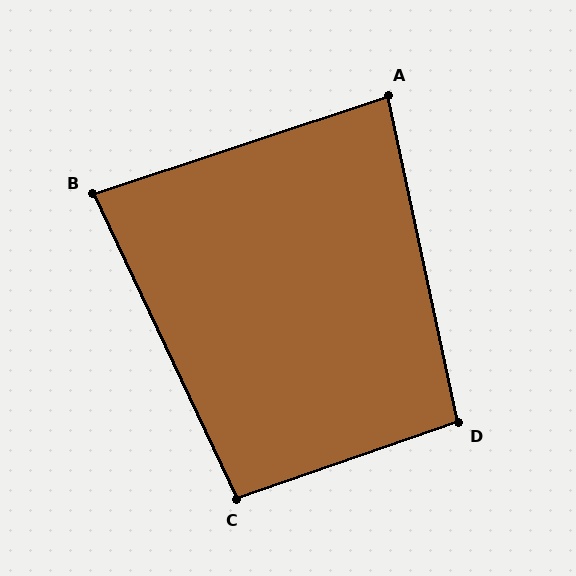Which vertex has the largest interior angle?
D, at approximately 97 degrees.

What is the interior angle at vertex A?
Approximately 84 degrees (acute).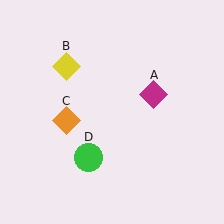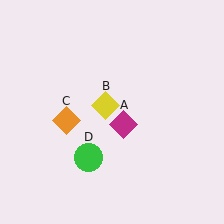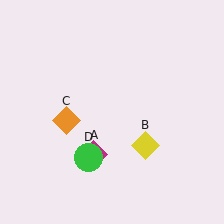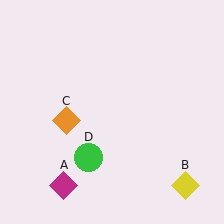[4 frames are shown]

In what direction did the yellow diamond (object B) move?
The yellow diamond (object B) moved down and to the right.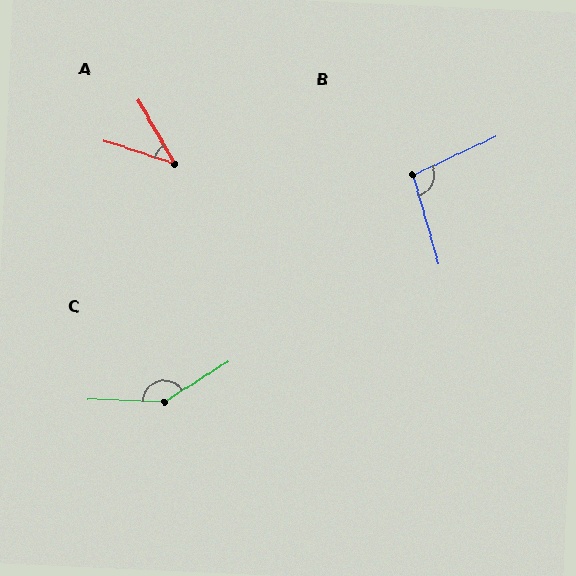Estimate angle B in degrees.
Approximately 99 degrees.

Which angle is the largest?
C, at approximately 146 degrees.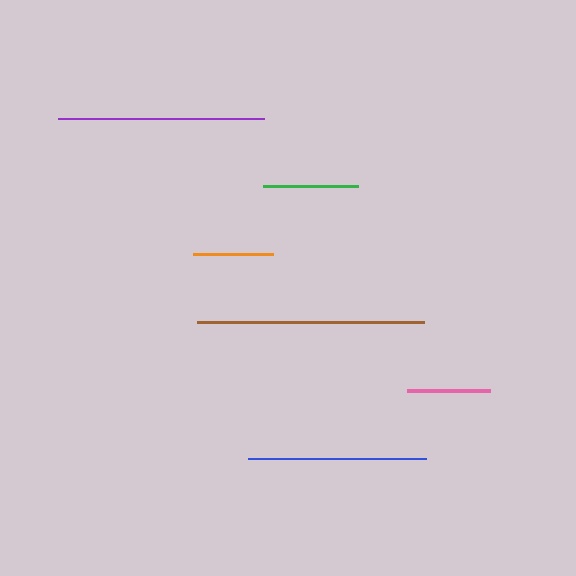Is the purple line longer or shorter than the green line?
The purple line is longer than the green line.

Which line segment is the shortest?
The orange line is the shortest at approximately 81 pixels.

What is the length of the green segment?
The green segment is approximately 96 pixels long.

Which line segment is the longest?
The brown line is the longest at approximately 227 pixels.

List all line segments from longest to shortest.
From longest to shortest: brown, purple, blue, green, pink, orange.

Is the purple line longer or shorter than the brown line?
The brown line is longer than the purple line.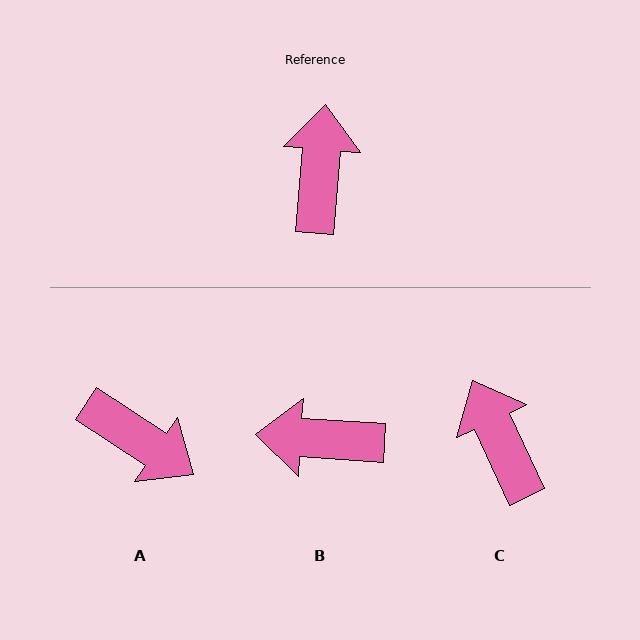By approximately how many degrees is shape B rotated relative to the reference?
Approximately 91 degrees counter-clockwise.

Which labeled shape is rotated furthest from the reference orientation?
A, about 118 degrees away.